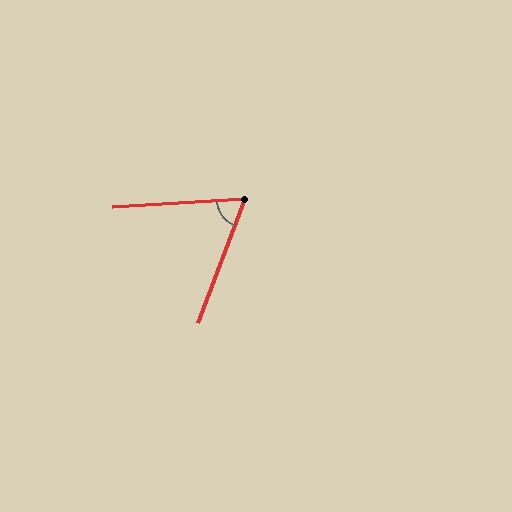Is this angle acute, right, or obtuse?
It is acute.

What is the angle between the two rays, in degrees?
Approximately 66 degrees.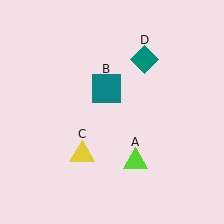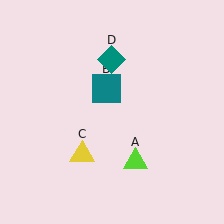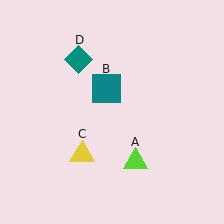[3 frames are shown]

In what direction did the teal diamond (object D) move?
The teal diamond (object D) moved left.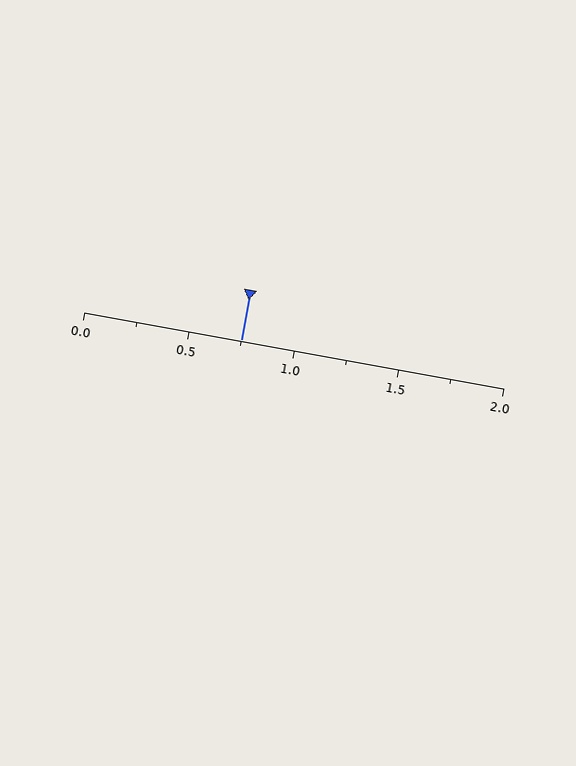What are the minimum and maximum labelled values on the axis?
The axis runs from 0.0 to 2.0.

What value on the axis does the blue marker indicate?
The marker indicates approximately 0.75.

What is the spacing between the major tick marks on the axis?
The major ticks are spaced 0.5 apart.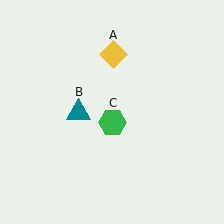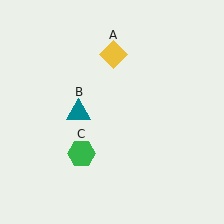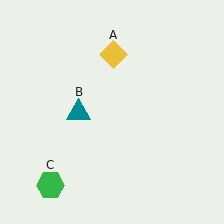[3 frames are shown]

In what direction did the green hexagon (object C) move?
The green hexagon (object C) moved down and to the left.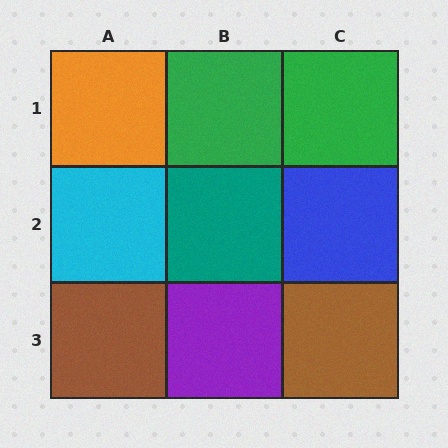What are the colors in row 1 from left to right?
Orange, green, green.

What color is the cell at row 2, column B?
Teal.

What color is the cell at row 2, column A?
Cyan.